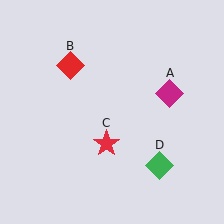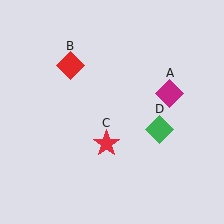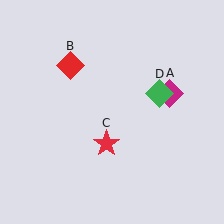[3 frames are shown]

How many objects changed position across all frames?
1 object changed position: green diamond (object D).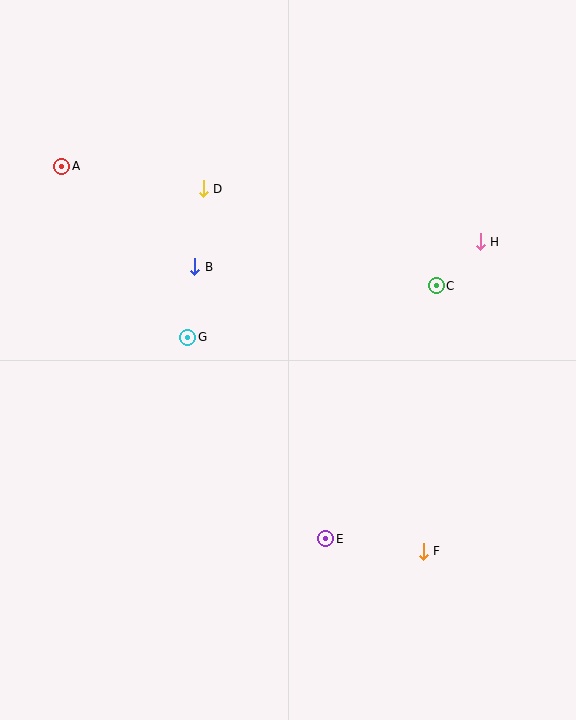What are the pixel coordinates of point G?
Point G is at (188, 337).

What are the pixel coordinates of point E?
Point E is at (326, 539).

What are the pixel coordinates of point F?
Point F is at (423, 551).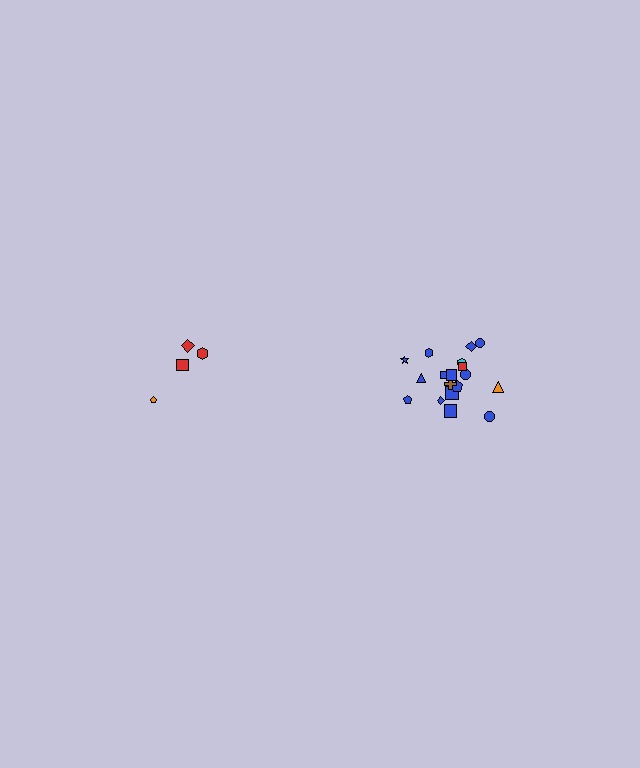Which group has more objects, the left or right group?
The right group.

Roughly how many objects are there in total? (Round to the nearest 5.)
Roughly 20 objects in total.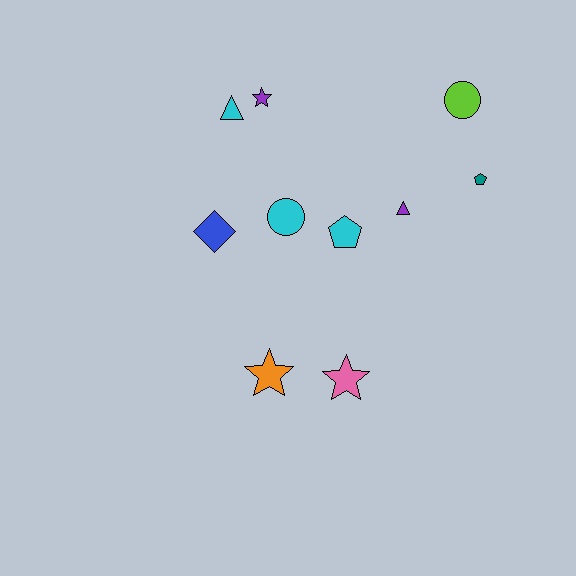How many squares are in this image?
There are no squares.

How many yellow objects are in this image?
There are no yellow objects.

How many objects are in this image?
There are 10 objects.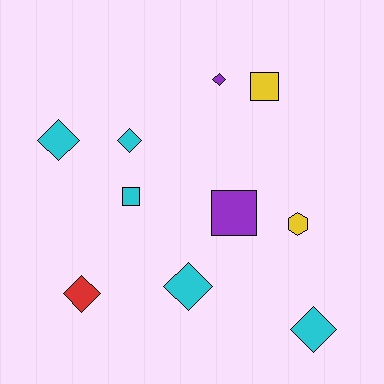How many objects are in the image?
There are 10 objects.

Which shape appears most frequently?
Diamond, with 6 objects.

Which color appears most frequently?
Cyan, with 5 objects.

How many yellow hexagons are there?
There is 1 yellow hexagon.